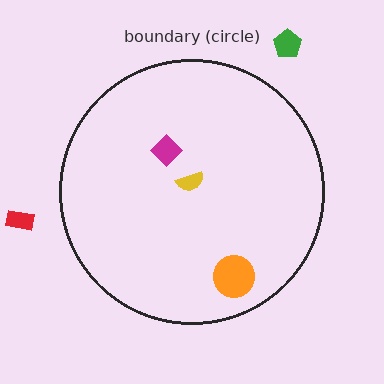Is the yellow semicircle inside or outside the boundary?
Inside.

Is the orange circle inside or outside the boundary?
Inside.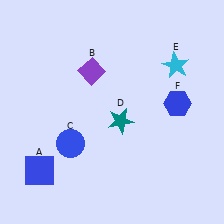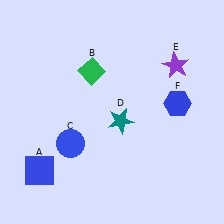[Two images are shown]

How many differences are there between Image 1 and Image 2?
There are 2 differences between the two images.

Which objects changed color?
B changed from purple to green. E changed from cyan to purple.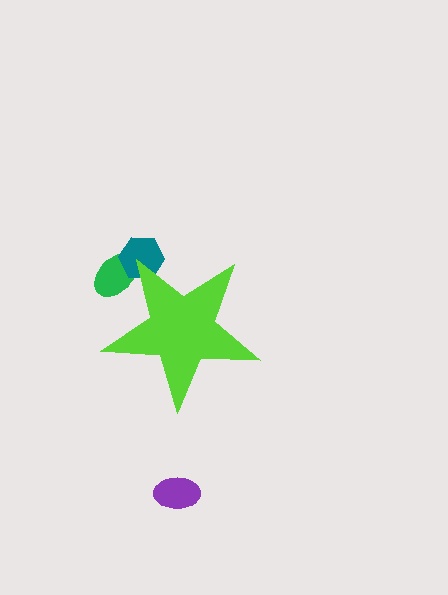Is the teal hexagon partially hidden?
Yes, the teal hexagon is partially hidden behind the lime star.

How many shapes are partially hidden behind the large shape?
2 shapes are partially hidden.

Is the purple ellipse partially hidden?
No, the purple ellipse is fully visible.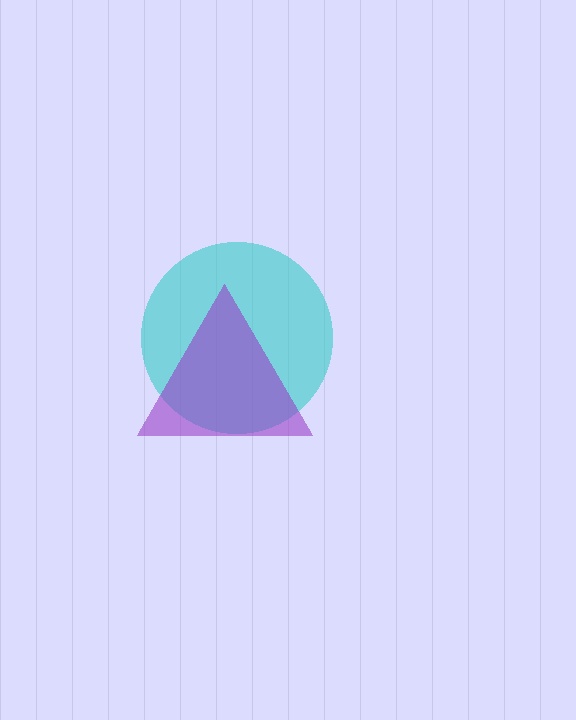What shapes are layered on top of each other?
The layered shapes are: a cyan circle, a purple triangle.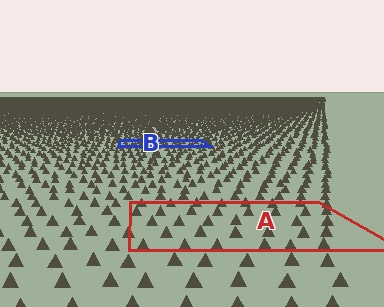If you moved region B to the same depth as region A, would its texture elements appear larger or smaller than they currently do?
They would appear larger. At a closer depth, the same texture elements are projected at a bigger on-screen size.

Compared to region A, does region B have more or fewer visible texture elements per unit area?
Region B has more texture elements per unit area — they are packed more densely because it is farther away.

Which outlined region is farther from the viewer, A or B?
Region B is farther from the viewer — the texture elements inside it appear smaller and more densely packed.